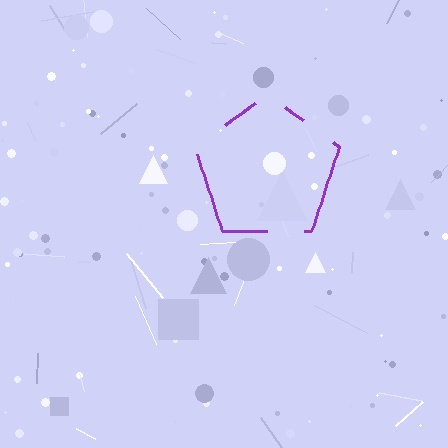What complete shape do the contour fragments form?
The contour fragments form a pentagon.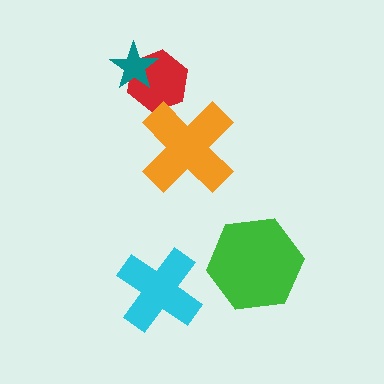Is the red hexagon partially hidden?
Yes, it is partially covered by another shape.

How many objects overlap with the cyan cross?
0 objects overlap with the cyan cross.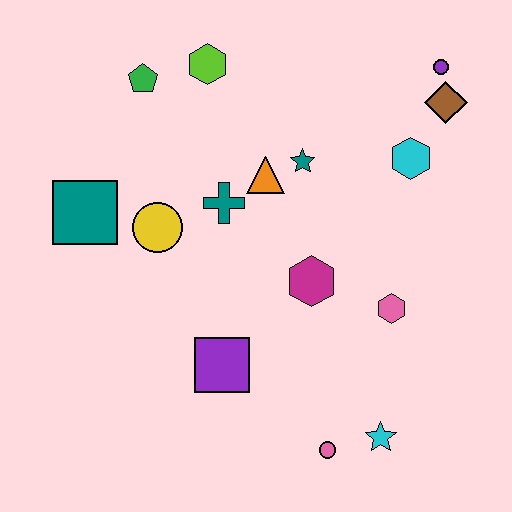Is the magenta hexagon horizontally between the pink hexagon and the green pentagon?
Yes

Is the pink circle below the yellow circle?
Yes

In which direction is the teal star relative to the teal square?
The teal star is to the right of the teal square.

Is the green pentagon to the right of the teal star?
No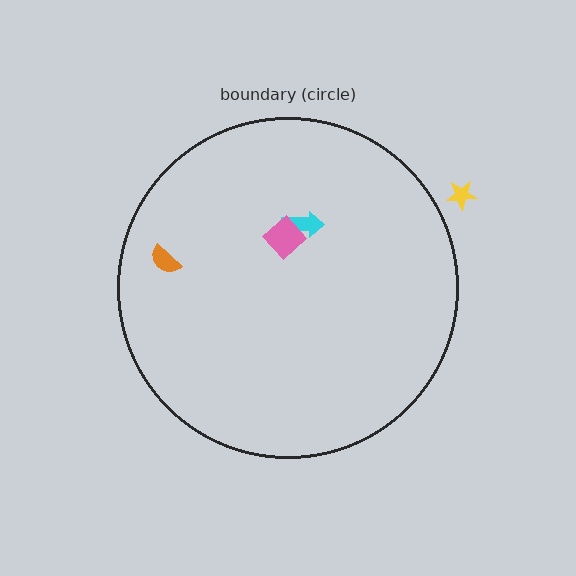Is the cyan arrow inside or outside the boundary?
Inside.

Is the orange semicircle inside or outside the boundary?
Inside.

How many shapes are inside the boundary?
3 inside, 1 outside.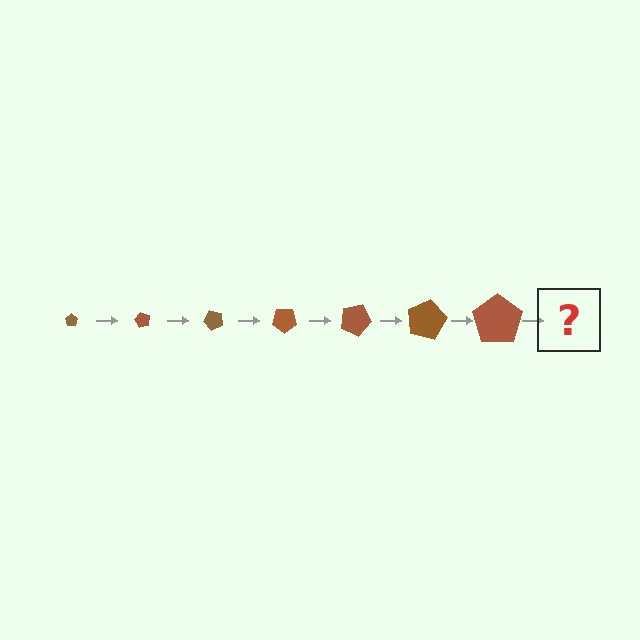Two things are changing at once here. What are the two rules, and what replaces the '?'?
The two rules are that the pentagon grows larger each step and it rotates 60 degrees each step. The '?' should be a pentagon, larger than the previous one and rotated 420 degrees from the start.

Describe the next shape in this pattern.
It should be a pentagon, larger than the previous one and rotated 420 degrees from the start.